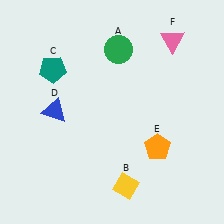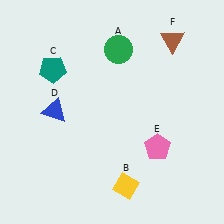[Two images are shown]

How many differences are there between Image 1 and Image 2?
There are 2 differences between the two images.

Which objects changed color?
E changed from orange to pink. F changed from pink to brown.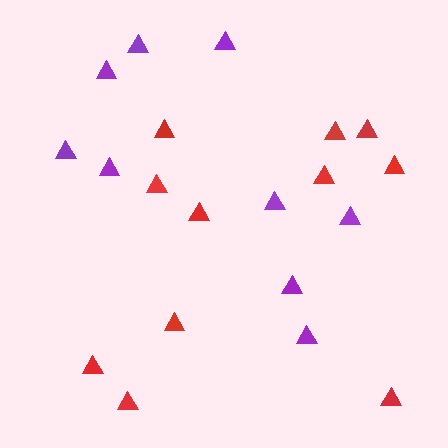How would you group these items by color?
There are 2 groups: one group of purple triangles (9) and one group of red triangles (11).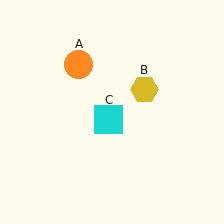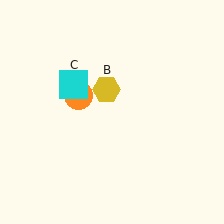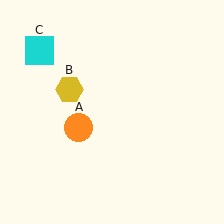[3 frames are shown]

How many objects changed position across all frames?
3 objects changed position: orange circle (object A), yellow hexagon (object B), cyan square (object C).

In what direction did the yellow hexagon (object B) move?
The yellow hexagon (object B) moved left.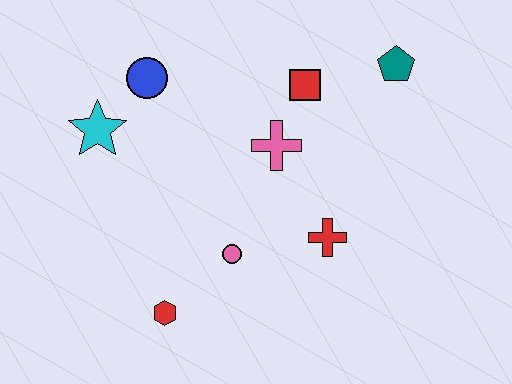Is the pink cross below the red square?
Yes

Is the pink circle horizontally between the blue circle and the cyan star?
No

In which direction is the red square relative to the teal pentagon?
The red square is to the left of the teal pentagon.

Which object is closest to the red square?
The pink cross is closest to the red square.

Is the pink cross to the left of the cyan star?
No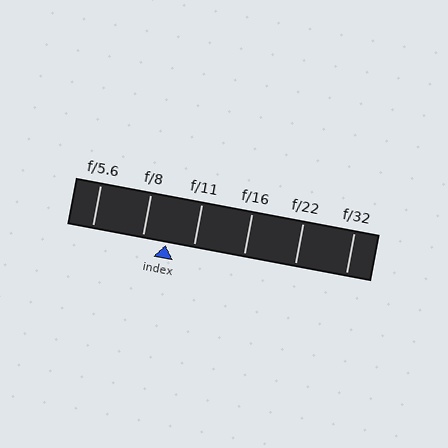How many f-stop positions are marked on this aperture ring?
There are 6 f-stop positions marked.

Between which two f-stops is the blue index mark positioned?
The index mark is between f/8 and f/11.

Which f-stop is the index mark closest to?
The index mark is closest to f/8.